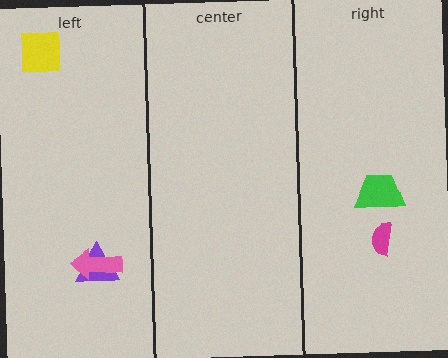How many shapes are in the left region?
3.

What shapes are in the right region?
The magenta semicircle, the green trapezoid.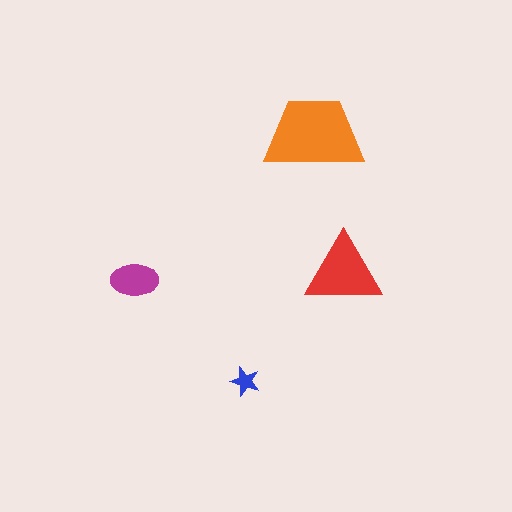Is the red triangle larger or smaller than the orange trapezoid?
Smaller.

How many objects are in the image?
There are 4 objects in the image.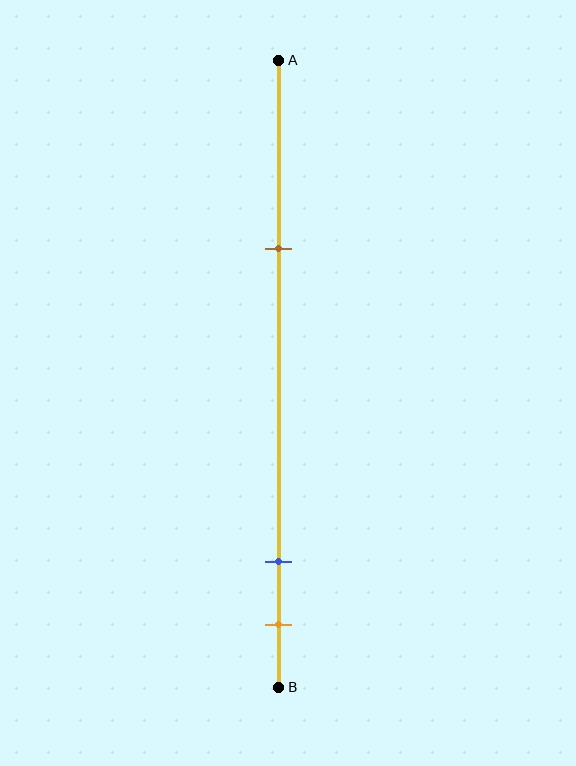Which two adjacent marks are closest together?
The blue and orange marks are the closest adjacent pair.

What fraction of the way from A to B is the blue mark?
The blue mark is approximately 80% (0.8) of the way from A to B.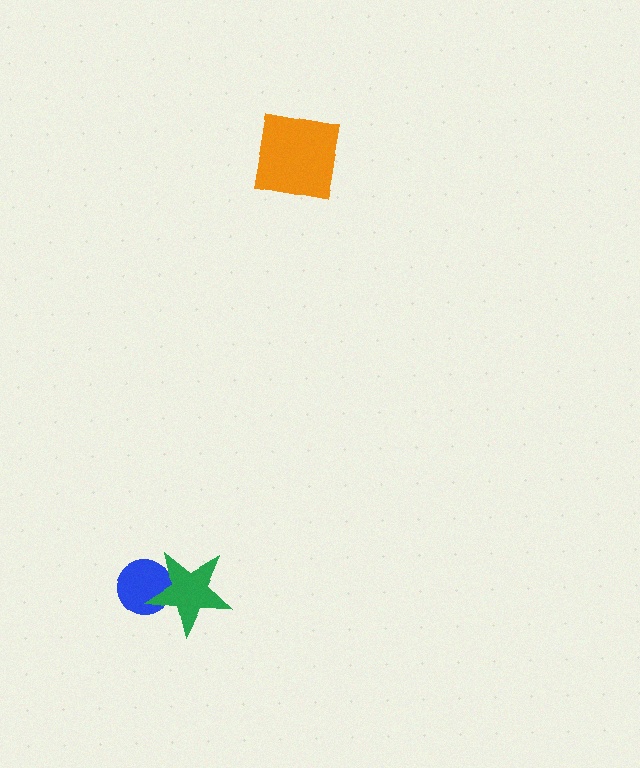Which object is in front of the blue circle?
The green star is in front of the blue circle.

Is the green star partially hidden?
No, no other shape covers it.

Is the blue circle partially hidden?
Yes, it is partially covered by another shape.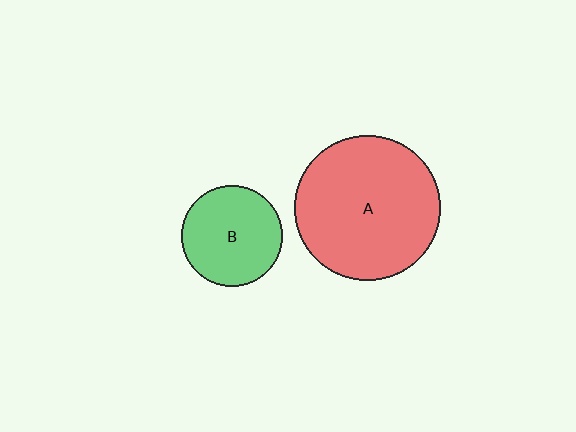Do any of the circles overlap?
No, none of the circles overlap.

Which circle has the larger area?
Circle A (red).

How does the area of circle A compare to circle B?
Approximately 2.1 times.